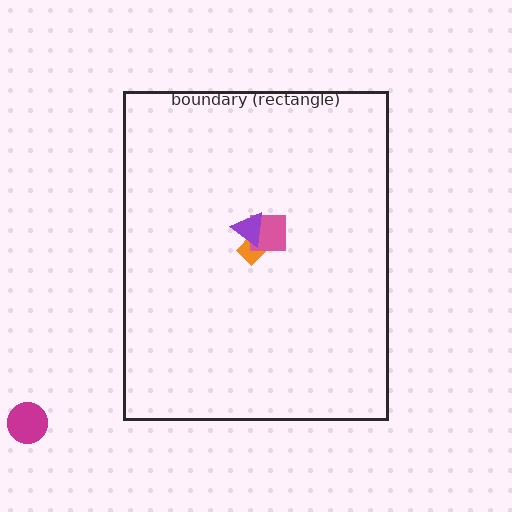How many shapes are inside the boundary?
3 inside, 1 outside.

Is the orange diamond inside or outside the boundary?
Inside.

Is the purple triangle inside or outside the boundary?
Inside.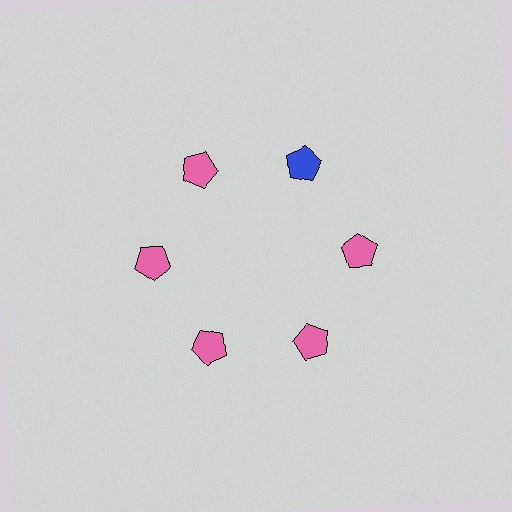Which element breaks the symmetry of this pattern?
The blue pentagon at roughly the 1 o'clock position breaks the symmetry. All other shapes are pink pentagons.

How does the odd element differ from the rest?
It has a different color: blue instead of pink.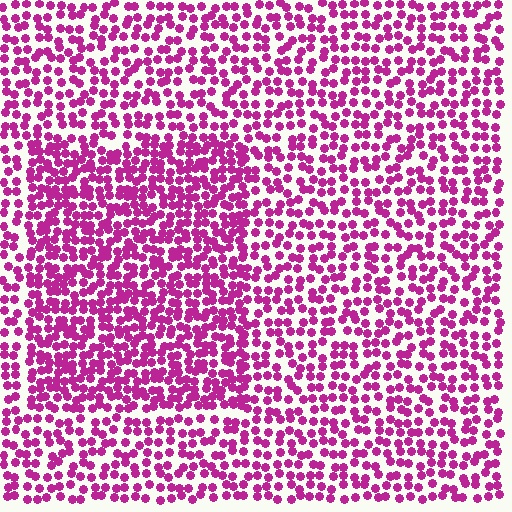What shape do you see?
I see a rectangle.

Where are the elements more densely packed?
The elements are more densely packed inside the rectangle boundary.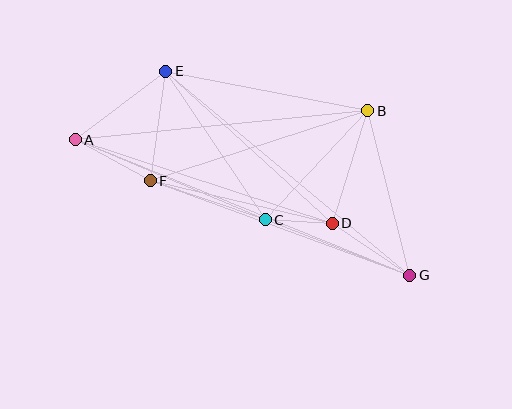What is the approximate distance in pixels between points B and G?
The distance between B and G is approximately 170 pixels.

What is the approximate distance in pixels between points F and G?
The distance between F and G is approximately 276 pixels.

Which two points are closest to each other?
Points C and D are closest to each other.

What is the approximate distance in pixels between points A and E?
The distance between A and E is approximately 113 pixels.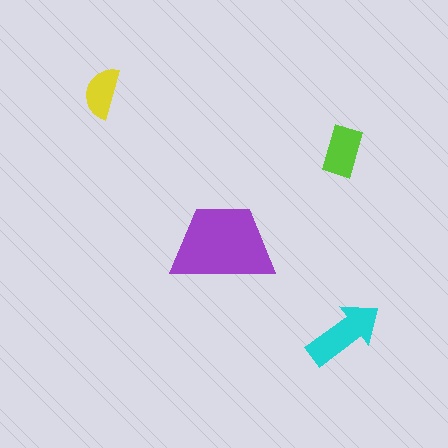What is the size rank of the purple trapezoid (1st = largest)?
1st.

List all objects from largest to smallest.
The purple trapezoid, the cyan arrow, the lime rectangle, the yellow semicircle.